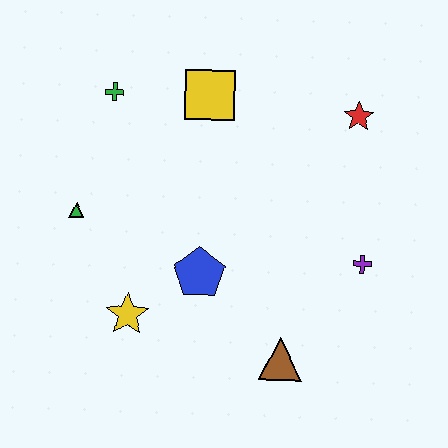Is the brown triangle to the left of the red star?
Yes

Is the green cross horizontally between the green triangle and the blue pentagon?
Yes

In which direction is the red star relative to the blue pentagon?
The red star is above the blue pentagon.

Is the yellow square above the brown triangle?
Yes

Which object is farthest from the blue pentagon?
The red star is farthest from the blue pentagon.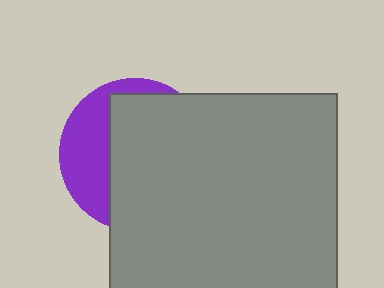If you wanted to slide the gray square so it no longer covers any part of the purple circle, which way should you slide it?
Slide it right — that is the most direct way to separate the two shapes.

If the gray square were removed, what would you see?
You would see the complete purple circle.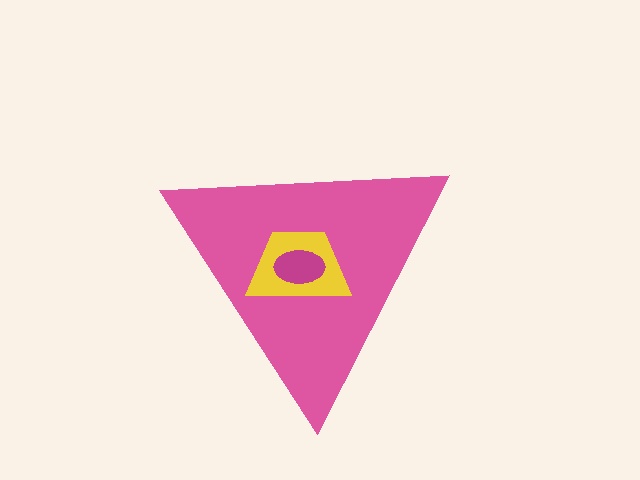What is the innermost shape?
The magenta ellipse.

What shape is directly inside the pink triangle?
The yellow trapezoid.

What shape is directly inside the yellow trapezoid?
The magenta ellipse.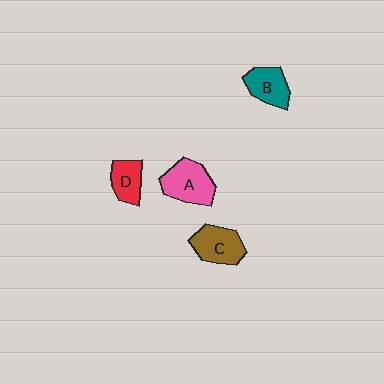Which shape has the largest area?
Shape A (pink).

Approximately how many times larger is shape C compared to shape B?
Approximately 1.2 times.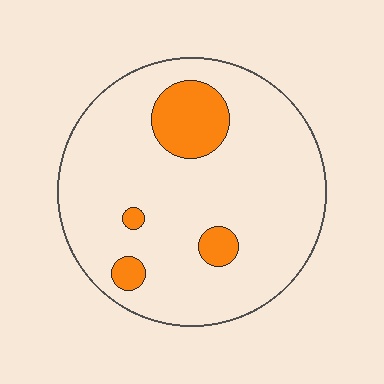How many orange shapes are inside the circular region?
4.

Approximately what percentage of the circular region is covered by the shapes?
Approximately 15%.